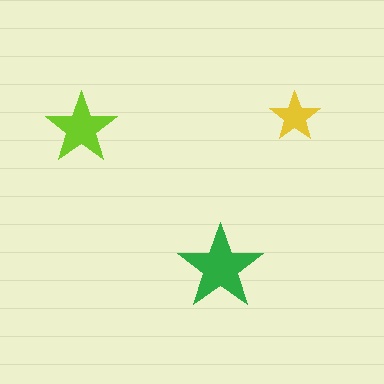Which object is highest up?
The yellow star is topmost.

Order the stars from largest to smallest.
the green one, the lime one, the yellow one.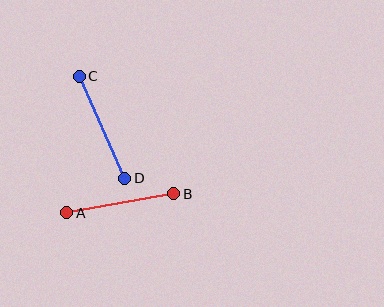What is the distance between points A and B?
The distance is approximately 109 pixels.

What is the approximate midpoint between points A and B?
The midpoint is at approximately (120, 203) pixels.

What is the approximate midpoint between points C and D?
The midpoint is at approximately (102, 127) pixels.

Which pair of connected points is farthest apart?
Points C and D are farthest apart.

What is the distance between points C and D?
The distance is approximately 112 pixels.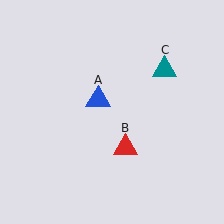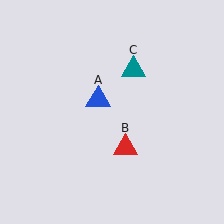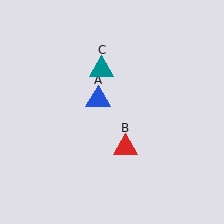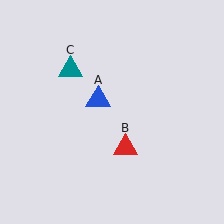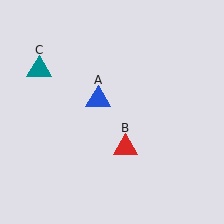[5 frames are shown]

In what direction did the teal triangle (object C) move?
The teal triangle (object C) moved left.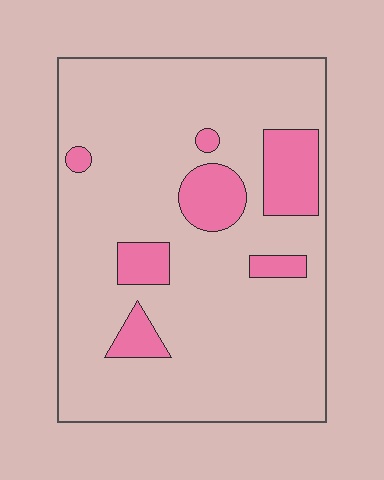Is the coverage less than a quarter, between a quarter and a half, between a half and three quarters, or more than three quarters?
Less than a quarter.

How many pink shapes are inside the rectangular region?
7.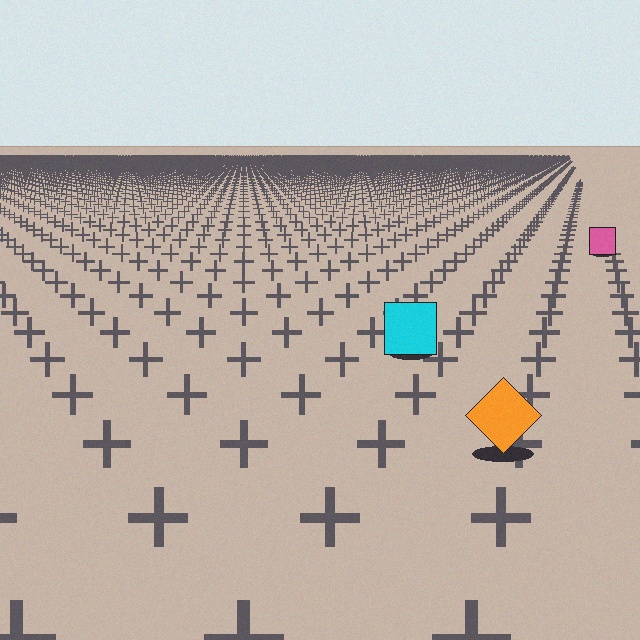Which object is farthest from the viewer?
The pink square is farthest from the viewer. It appears smaller and the ground texture around it is denser.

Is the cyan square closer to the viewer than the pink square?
Yes. The cyan square is closer — you can tell from the texture gradient: the ground texture is coarser near it.